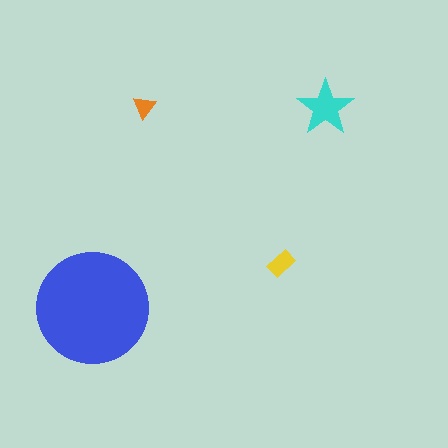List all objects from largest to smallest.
The blue circle, the cyan star, the yellow rectangle, the orange triangle.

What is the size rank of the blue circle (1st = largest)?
1st.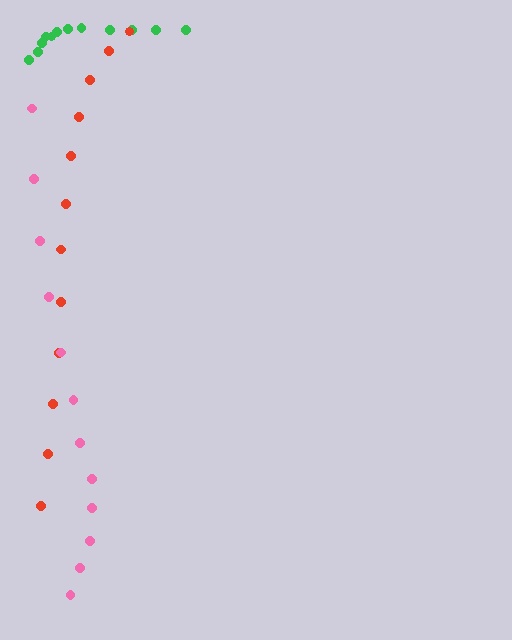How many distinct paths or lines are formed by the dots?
There are 3 distinct paths.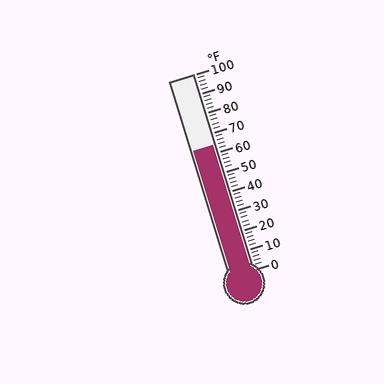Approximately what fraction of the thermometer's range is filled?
The thermometer is filled to approximately 65% of its range.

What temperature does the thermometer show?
The thermometer shows approximately 64°F.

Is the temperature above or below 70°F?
The temperature is below 70°F.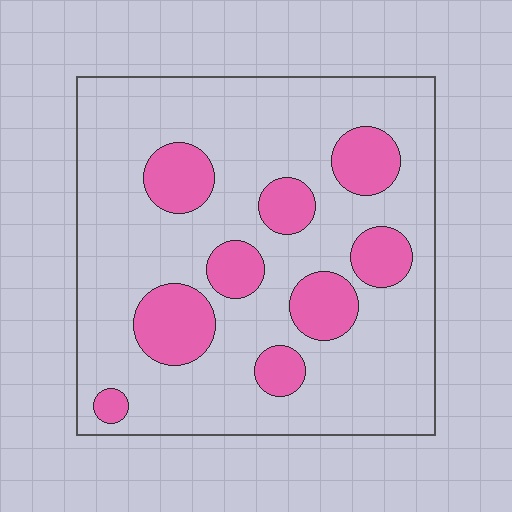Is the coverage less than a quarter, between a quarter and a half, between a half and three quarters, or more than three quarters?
Less than a quarter.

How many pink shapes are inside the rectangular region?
9.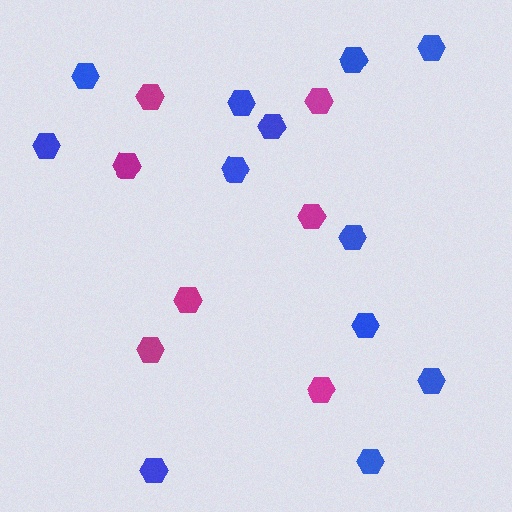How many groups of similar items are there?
There are 2 groups: one group of blue hexagons (12) and one group of magenta hexagons (7).